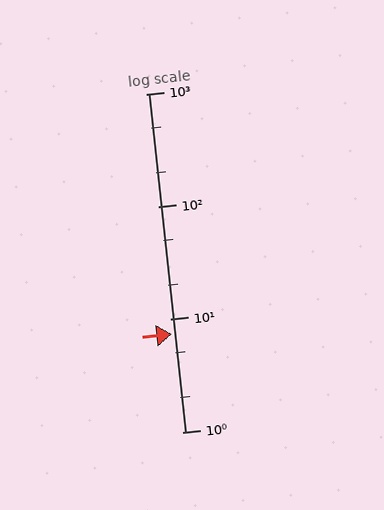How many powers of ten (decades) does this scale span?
The scale spans 3 decades, from 1 to 1000.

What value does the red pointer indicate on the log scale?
The pointer indicates approximately 7.4.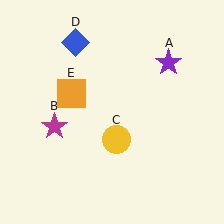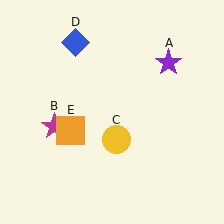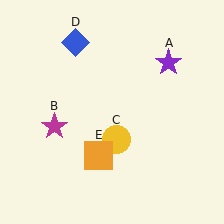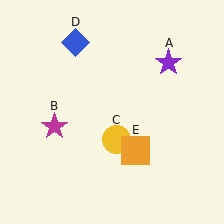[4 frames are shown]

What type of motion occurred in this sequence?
The orange square (object E) rotated counterclockwise around the center of the scene.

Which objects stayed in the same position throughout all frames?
Purple star (object A) and magenta star (object B) and yellow circle (object C) and blue diamond (object D) remained stationary.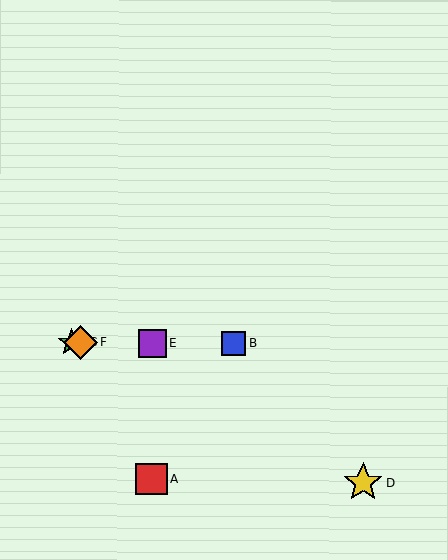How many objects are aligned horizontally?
4 objects (B, C, E, F) are aligned horizontally.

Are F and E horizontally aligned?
Yes, both are at y≈343.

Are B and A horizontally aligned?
No, B is at y≈343 and A is at y≈479.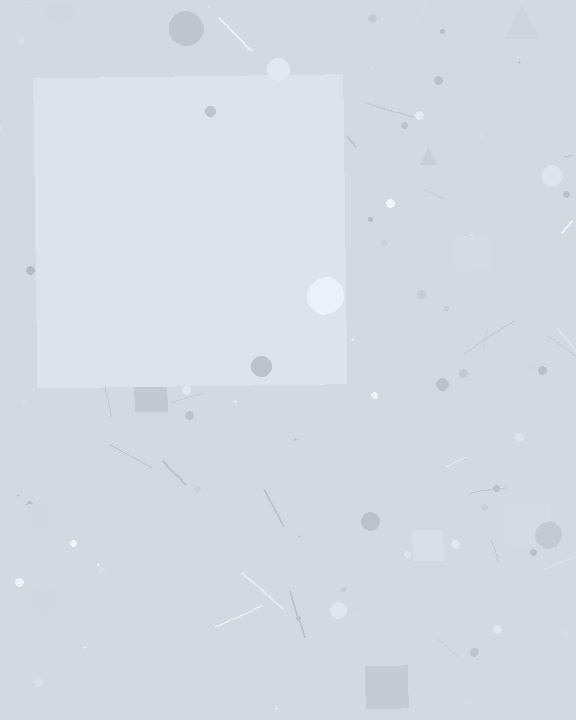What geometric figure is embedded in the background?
A square is embedded in the background.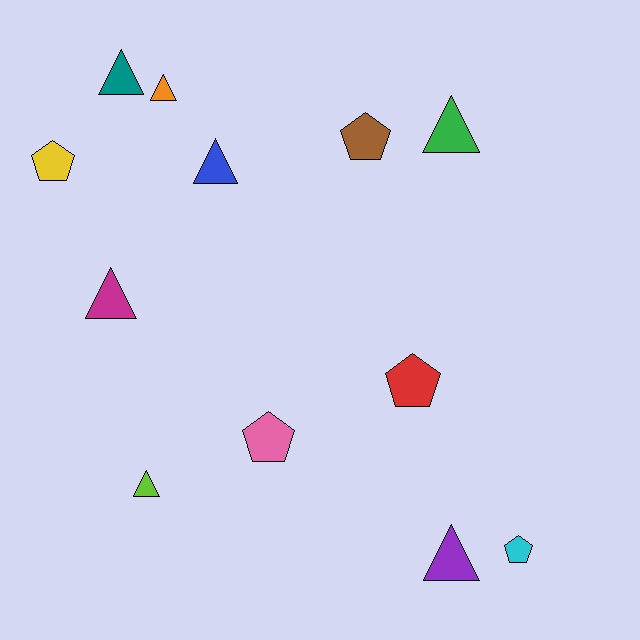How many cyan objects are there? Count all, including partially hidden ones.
There is 1 cyan object.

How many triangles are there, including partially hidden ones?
There are 7 triangles.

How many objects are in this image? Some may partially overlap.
There are 12 objects.